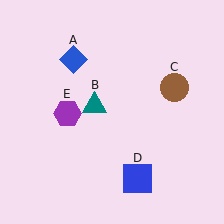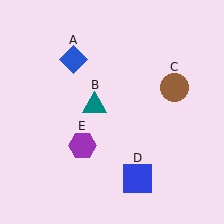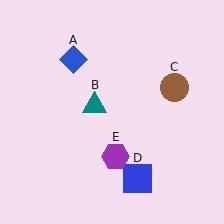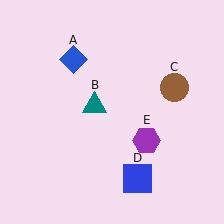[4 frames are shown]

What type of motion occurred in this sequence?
The purple hexagon (object E) rotated counterclockwise around the center of the scene.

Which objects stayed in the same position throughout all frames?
Blue diamond (object A) and teal triangle (object B) and brown circle (object C) and blue square (object D) remained stationary.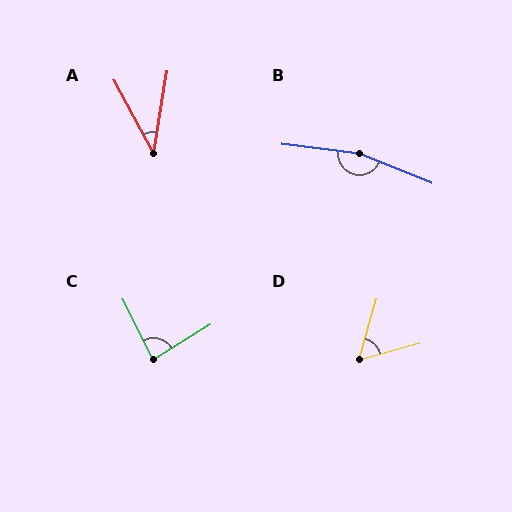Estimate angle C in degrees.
Approximately 85 degrees.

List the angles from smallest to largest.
A (38°), D (58°), C (85°), B (165°).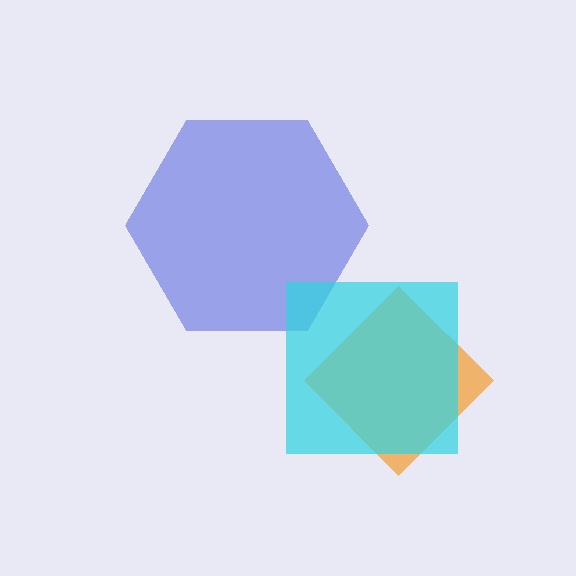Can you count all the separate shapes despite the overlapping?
Yes, there are 3 separate shapes.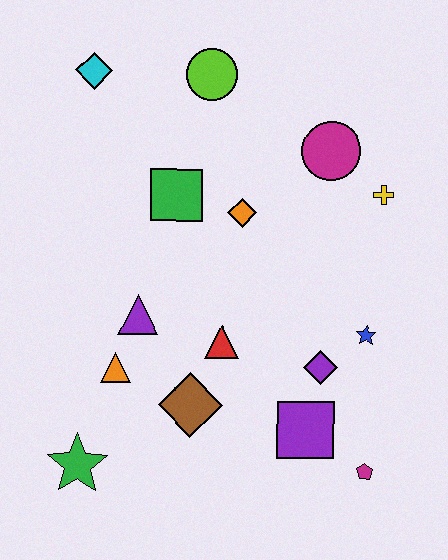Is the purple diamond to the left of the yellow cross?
Yes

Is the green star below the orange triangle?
Yes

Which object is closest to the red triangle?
The brown diamond is closest to the red triangle.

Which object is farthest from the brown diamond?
The cyan diamond is farthest from the brown diamond.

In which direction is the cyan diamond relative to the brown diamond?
The cyan diamond is above the brown diamond.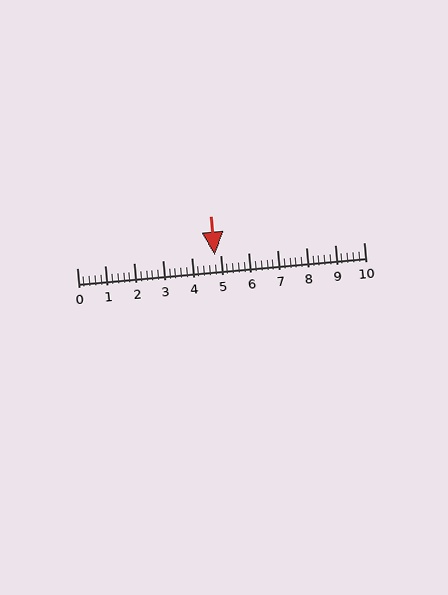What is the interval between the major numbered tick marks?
The major tick marks are spaced 1 units apart.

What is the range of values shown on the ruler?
The ruler shows values from 0 to 10.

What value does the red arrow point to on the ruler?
The red arrow points to approximately 4.8.